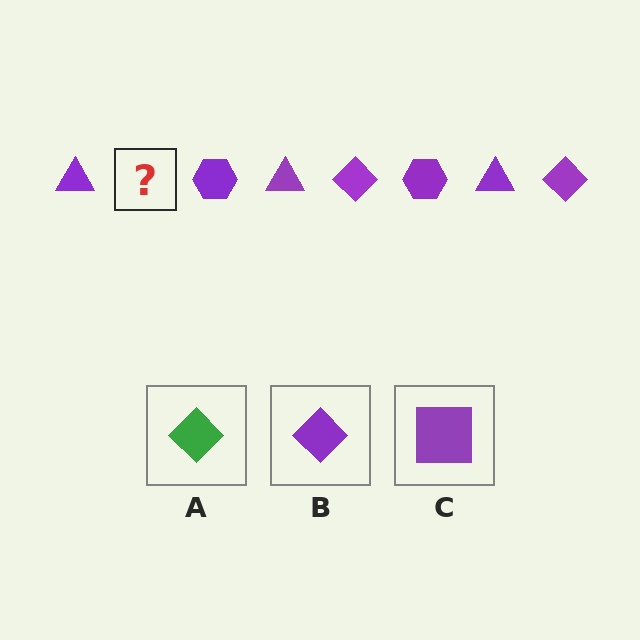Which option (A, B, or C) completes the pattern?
B.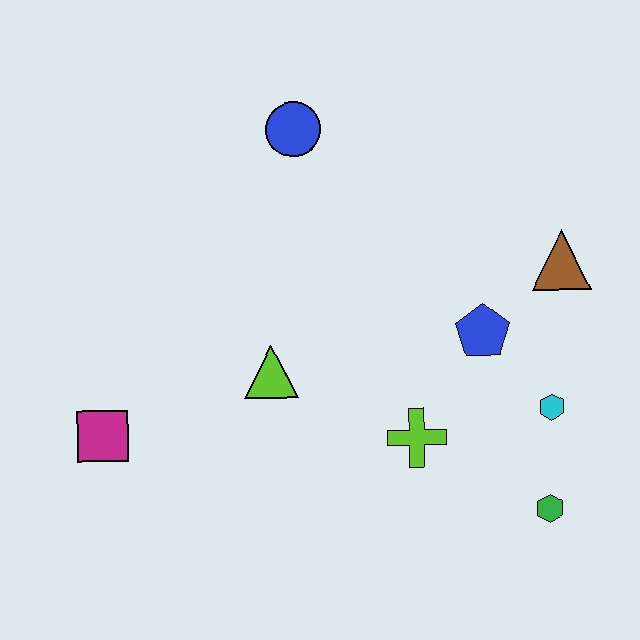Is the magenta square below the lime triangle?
Yes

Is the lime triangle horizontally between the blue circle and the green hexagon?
No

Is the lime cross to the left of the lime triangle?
No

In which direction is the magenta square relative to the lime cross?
The magenta square is to the left of the lime cross.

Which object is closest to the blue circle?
The lime triangle is closest to the blue circle.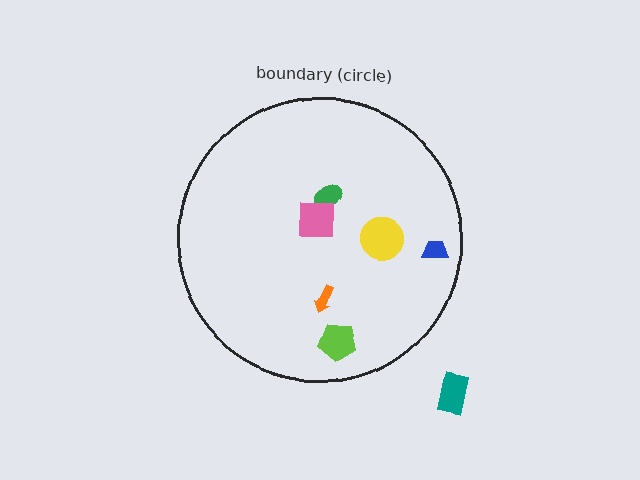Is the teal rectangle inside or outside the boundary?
Outside.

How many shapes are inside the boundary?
6 inside, 1 outside.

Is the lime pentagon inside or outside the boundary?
Inside.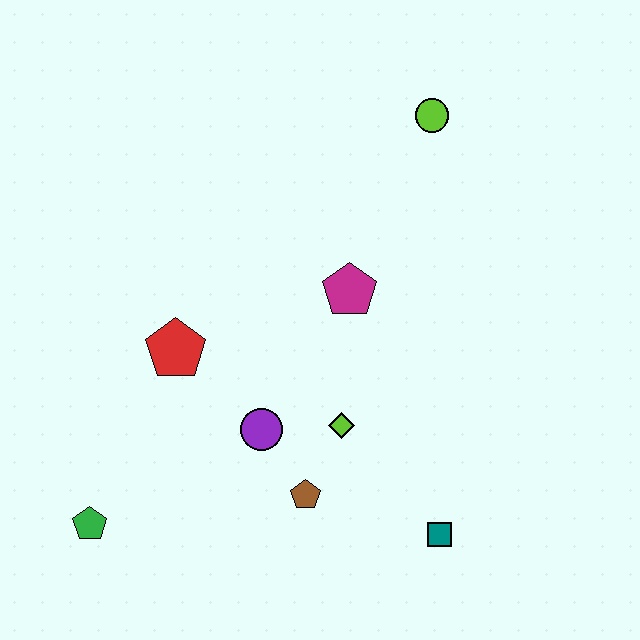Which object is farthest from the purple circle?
The lime circle is farthest from the purple circle.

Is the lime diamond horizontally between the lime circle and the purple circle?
Yes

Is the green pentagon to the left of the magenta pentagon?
Yes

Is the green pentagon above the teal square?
Yes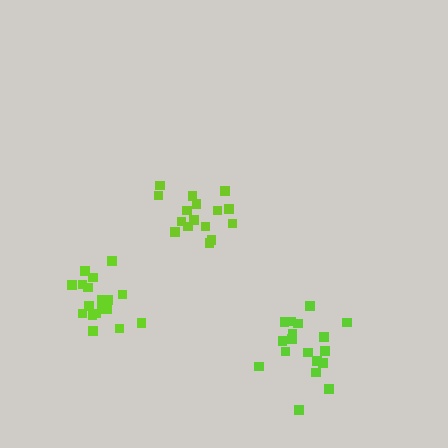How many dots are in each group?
Group 1: 18 dots, Group 2: 18 dots, Group 3: 16 dots (52 total).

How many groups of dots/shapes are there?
There are 3 groups.